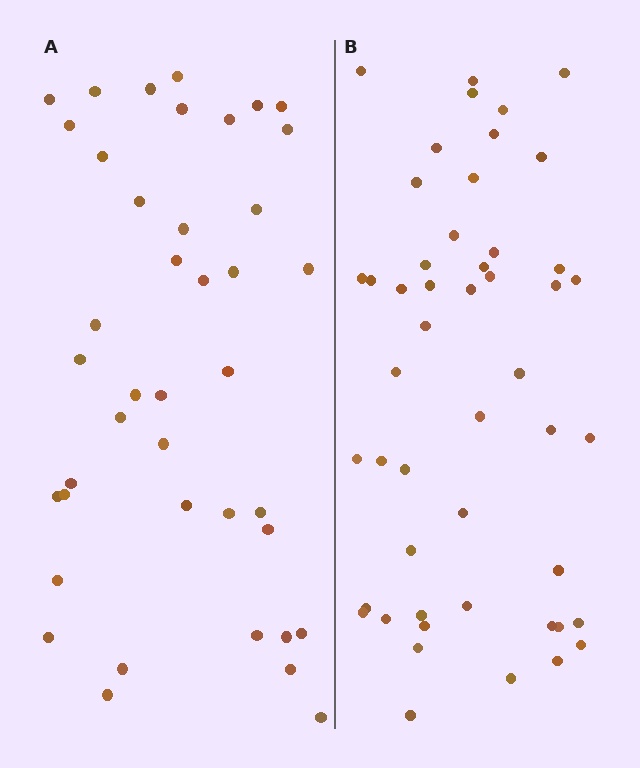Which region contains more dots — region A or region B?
Region B (the right region) has more dots.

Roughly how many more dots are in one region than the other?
Region B has roughly 8 or so more dots than region A.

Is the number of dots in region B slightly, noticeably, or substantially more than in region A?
Region B has only slightly more — the two regions are fairly close. The ratio is roughly 1.2 to 1.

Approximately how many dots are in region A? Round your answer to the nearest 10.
About 40 dots. (The exact count is 41, which rounds to 40.)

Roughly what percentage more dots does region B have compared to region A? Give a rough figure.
About 20% more.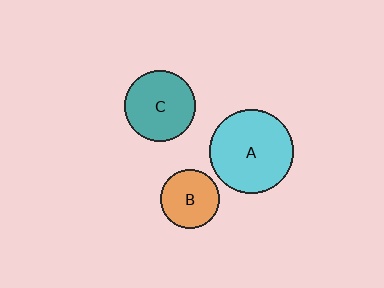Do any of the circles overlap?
No, none of the circles overlap.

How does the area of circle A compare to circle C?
Approximately 1.4 times.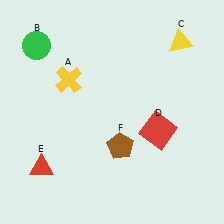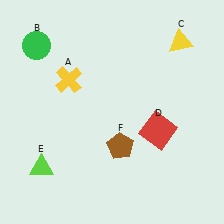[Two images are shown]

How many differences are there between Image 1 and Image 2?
There is 1 difference between the two images.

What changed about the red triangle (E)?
In Image 1, E is red. In Image 2, it changed to lime.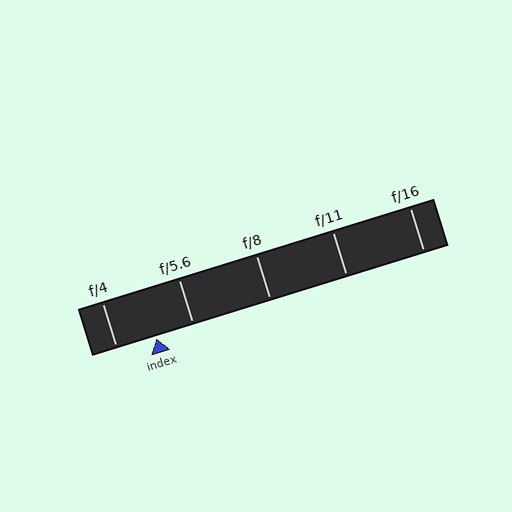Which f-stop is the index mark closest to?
The index mark is closest to f/5.6.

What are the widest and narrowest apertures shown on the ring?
The widest aperture shown is f/4 and the narrowest is f/16.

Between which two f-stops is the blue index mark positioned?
The index mark is between f/4 and f/5.6.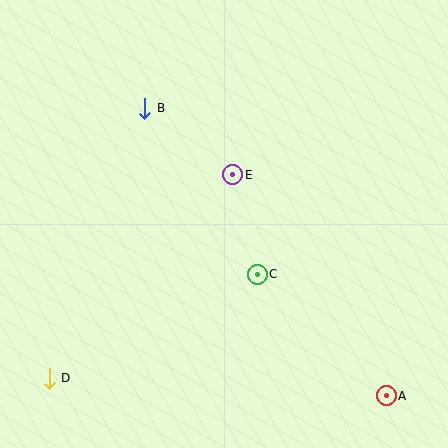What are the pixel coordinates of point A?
Point A is at (386, 396).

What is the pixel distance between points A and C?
The distance between A and C is 177 pixels.